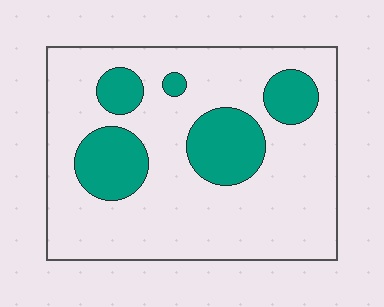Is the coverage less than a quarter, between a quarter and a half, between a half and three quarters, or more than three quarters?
Less than a quarter.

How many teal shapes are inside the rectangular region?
5.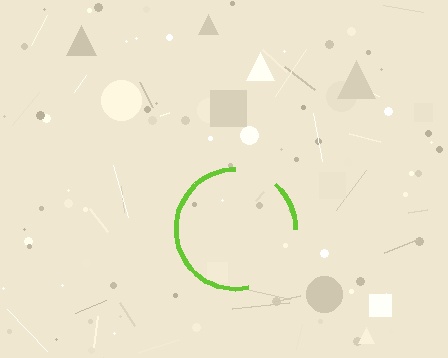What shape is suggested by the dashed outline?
The dashed outline suggests a circle.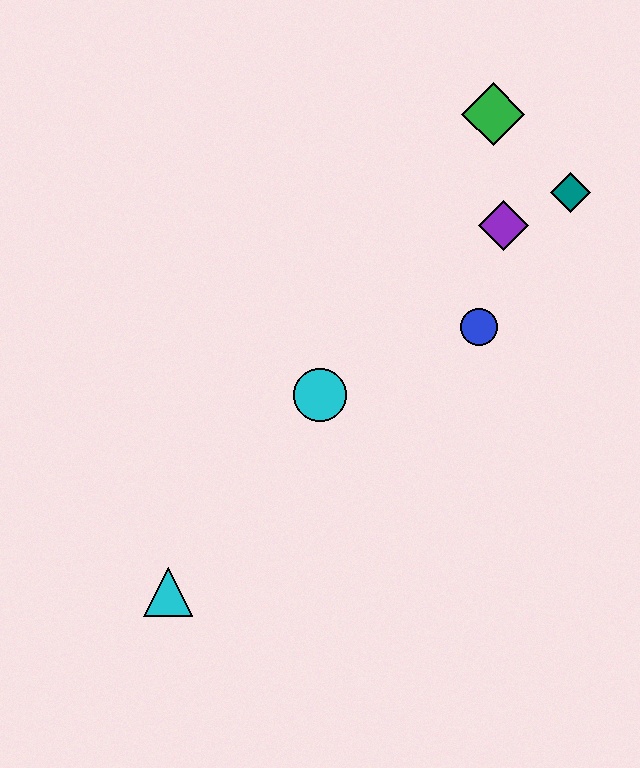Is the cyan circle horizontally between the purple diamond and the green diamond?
No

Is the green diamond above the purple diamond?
Yes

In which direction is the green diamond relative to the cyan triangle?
The green diamond is above the cyan triangle.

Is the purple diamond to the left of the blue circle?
No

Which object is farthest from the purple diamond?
The cyan triangle is farthest from the purple diamond.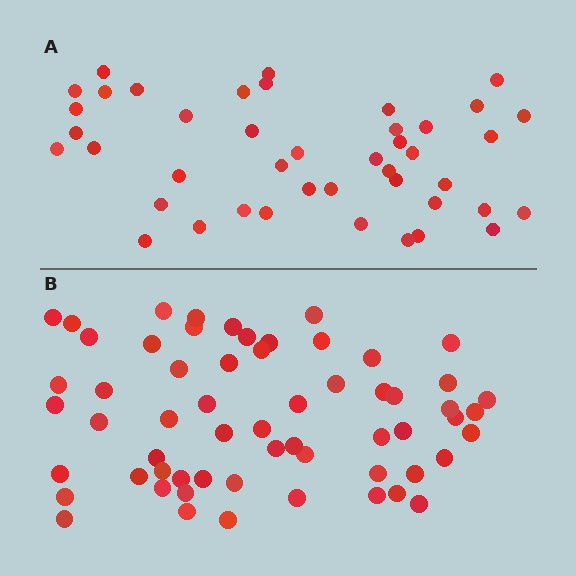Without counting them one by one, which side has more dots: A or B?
Region B (the bottom region) has more dots.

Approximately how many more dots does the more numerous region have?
Region B has approximately 15 more dots than region A.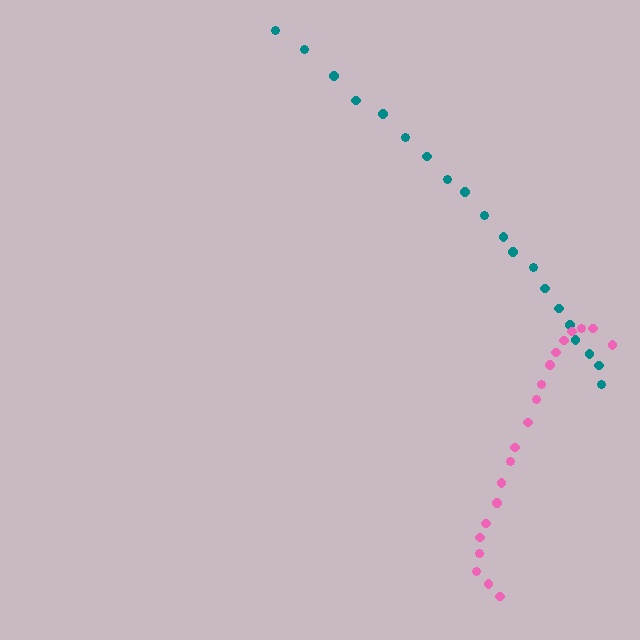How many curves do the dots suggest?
There are 2 distinct paths.